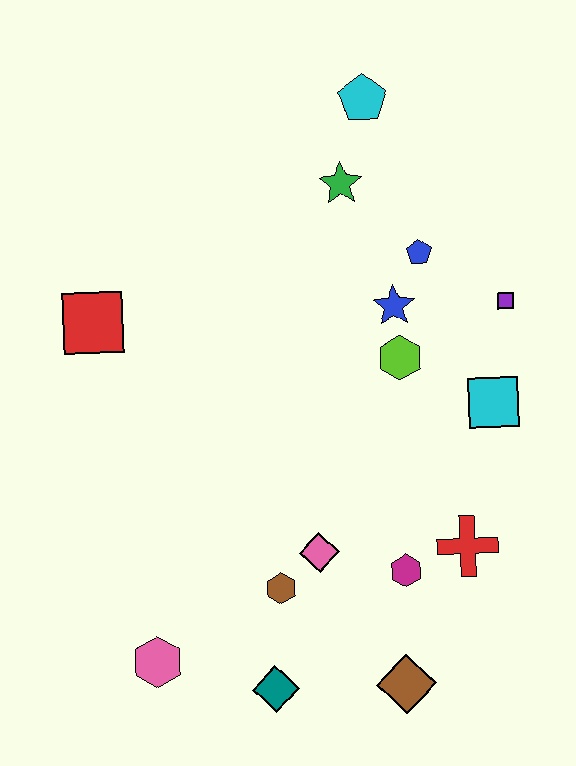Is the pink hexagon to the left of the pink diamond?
Yes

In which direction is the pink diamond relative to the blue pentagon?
The pink diamond is below the blue pentagon.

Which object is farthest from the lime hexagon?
The pink hexagon is farthest from the lime hexagon.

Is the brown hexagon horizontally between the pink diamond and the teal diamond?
Yes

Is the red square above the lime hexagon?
Yes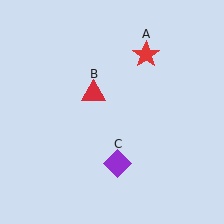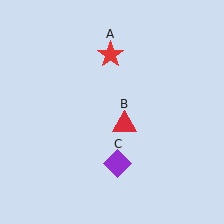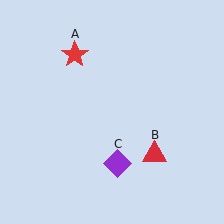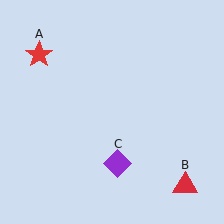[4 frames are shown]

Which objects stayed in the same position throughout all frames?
Purple diamond (object C) remained stationary.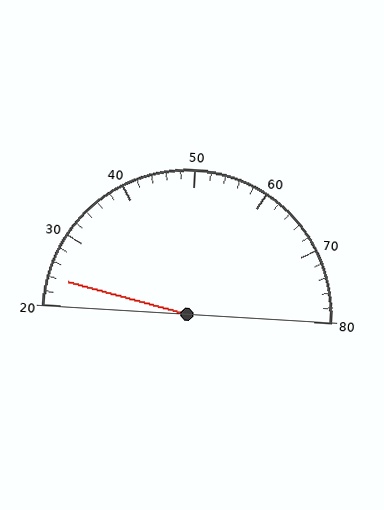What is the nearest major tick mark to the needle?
The nearest major tick mark is 20.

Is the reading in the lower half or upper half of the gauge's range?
The reading is in the lower half of the range (20 to 80).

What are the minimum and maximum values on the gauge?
The gauge ranges from 20 to 80.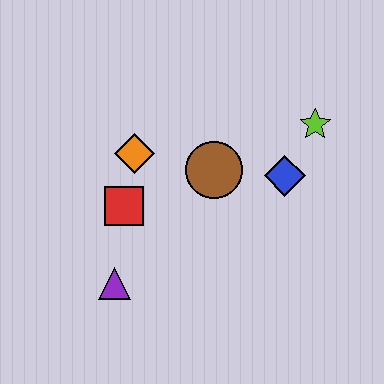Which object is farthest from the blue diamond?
The purple triangle is farthest from the blue diamond.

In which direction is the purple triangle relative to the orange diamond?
The purple triangle is below the orange diamond.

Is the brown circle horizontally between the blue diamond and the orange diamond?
Yes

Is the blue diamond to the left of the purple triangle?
No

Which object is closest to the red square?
The orange diamond is closest to the red square.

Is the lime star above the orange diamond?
Yes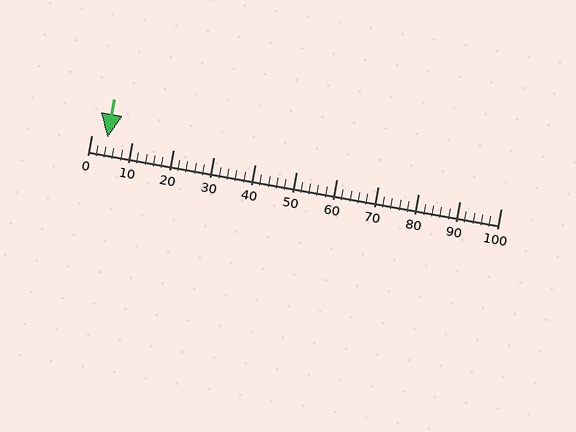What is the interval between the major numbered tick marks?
The major tick marks are spaced 10 units apart.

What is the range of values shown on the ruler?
The ruler shows values from 0 to 100.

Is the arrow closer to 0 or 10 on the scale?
The arrow is closer to 0.